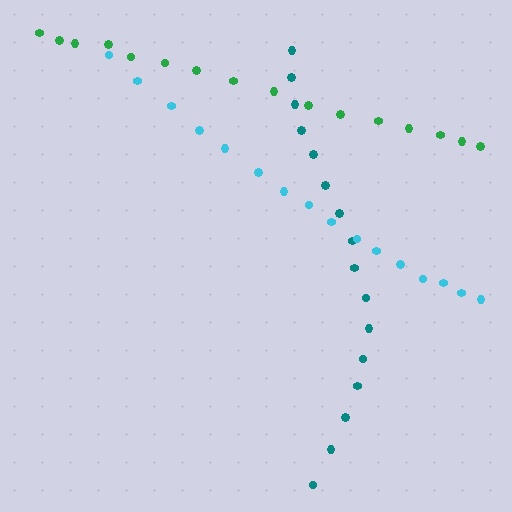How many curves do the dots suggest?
There are 3 distinct paths.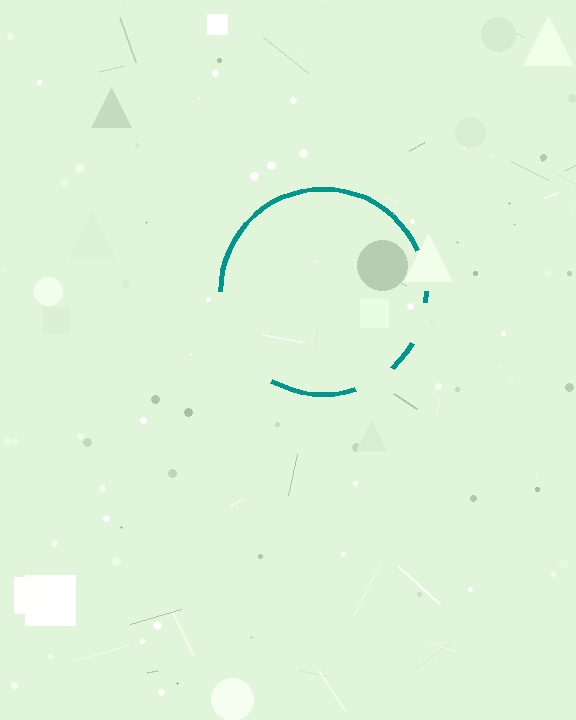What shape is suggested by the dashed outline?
The dashed outline suggests a circle.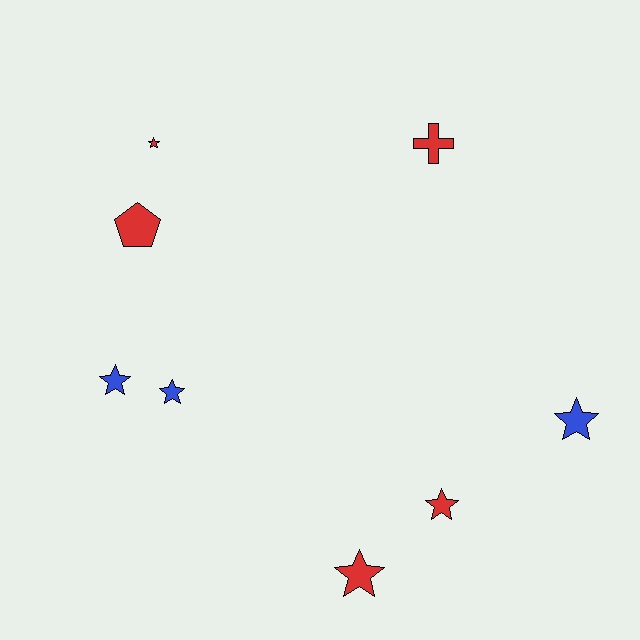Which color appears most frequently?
Red, with 5 objects.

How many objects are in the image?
There are 8 objects.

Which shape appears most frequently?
Star, with 6 objects.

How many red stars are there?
There are 3 red stars.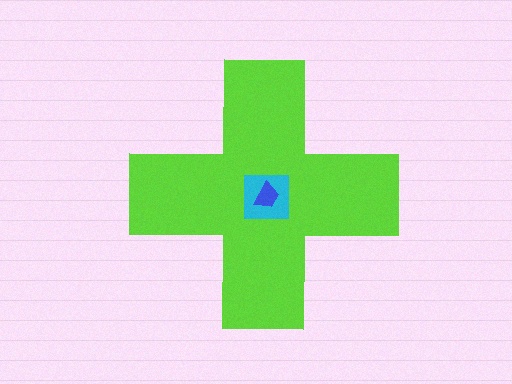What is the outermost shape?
The lime cross.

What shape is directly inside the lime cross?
The cyan square.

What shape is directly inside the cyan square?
The blue trapezoid.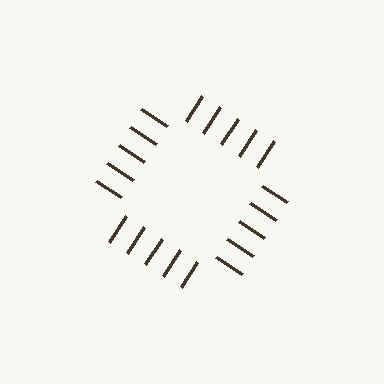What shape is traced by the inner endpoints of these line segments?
An illusory square — the line segments terminate on its edges but no continuous stroke is drawn.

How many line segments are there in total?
20 — 5 along each of the 4 edges.